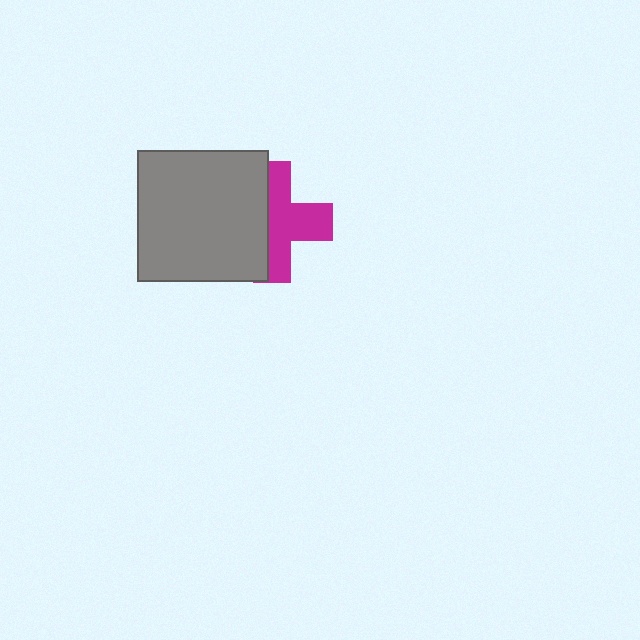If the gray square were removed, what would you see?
You would see the complete magenta cross.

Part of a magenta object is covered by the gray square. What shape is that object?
It is a cross.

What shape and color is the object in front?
The object in front is a gray square.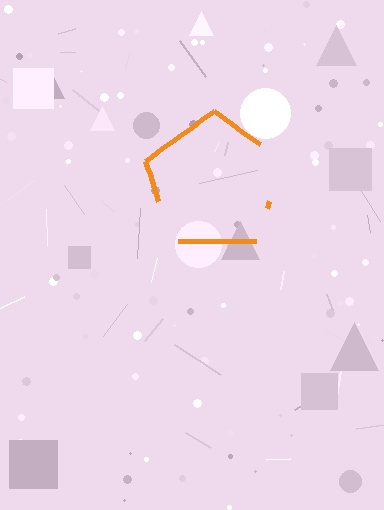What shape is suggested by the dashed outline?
The dashed outline suggests a pentagon.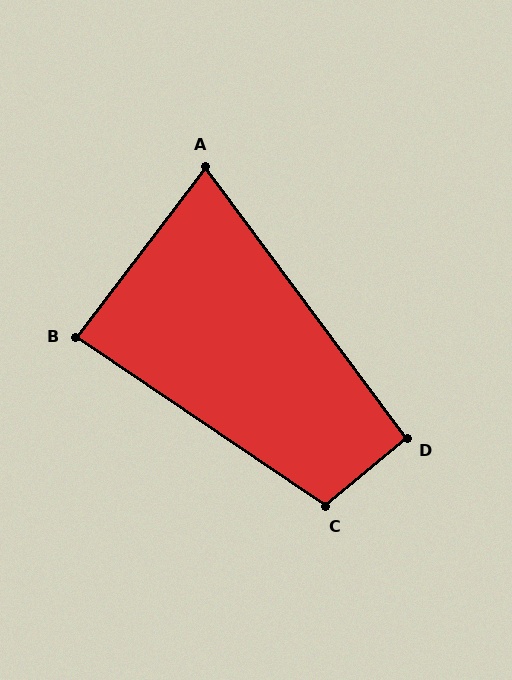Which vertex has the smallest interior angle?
A, at approximately 74 degrees.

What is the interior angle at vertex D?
Approximately 93 degrees (approximately right).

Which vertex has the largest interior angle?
C, at approximately 106 degrees.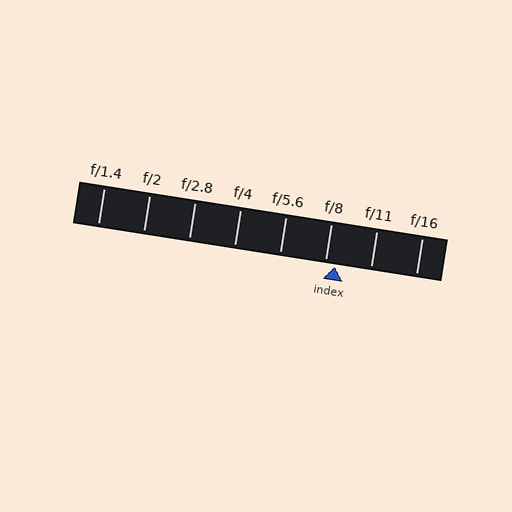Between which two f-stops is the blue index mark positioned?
The index mark is between f/8 and f/11.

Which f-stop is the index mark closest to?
The index mark is closest to f/8.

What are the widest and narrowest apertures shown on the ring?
The widest aperture shown is f/1.4 and the narrowest is f/16.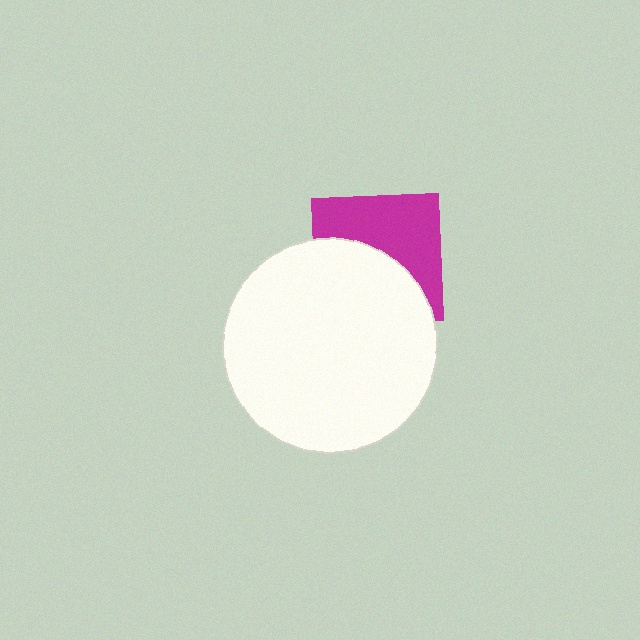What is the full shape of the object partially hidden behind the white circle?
The partially hidden object is a magenta square.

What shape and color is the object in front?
The object in front is a white circle.